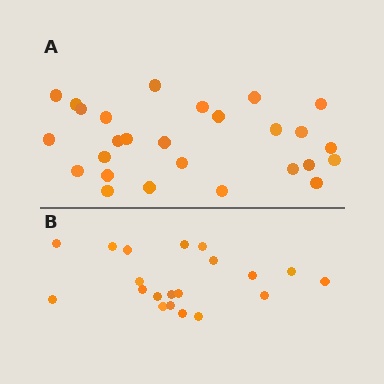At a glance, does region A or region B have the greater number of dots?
Region A (the top region) has more dots.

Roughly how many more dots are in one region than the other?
Region A has roughly 8 or so more dots than region B.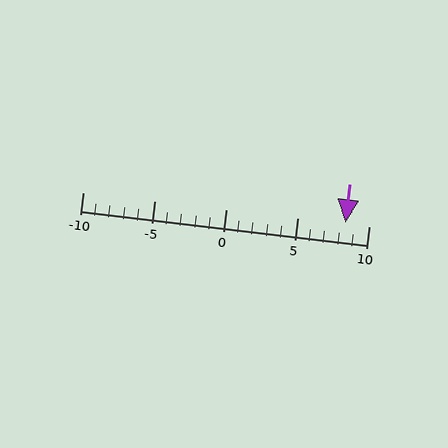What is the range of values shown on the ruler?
The ruler shows values from -10 to 10.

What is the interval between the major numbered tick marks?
The major tick marks are spaced 5 units apart.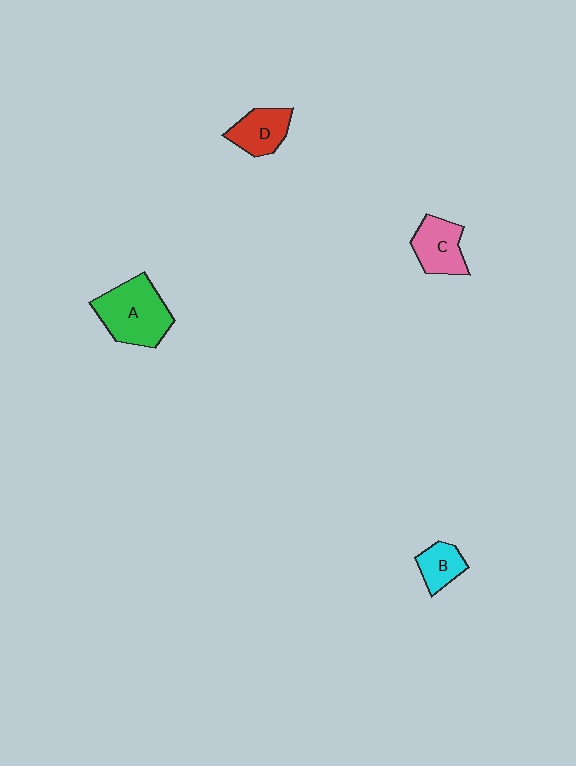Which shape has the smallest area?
Shape B (cyan).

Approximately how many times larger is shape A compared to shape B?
Approximately 2.3 times.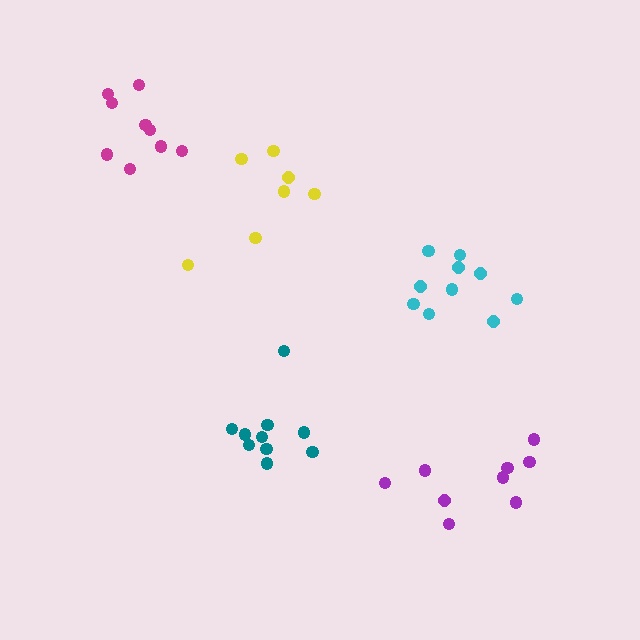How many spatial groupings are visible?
There are 5 spatial groupings.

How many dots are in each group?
Group 1: 10 dots, Group 2: 7 dots, Group 3: 9 dots, Group 4: 9 dots, Group 5: 10 dots (45 total).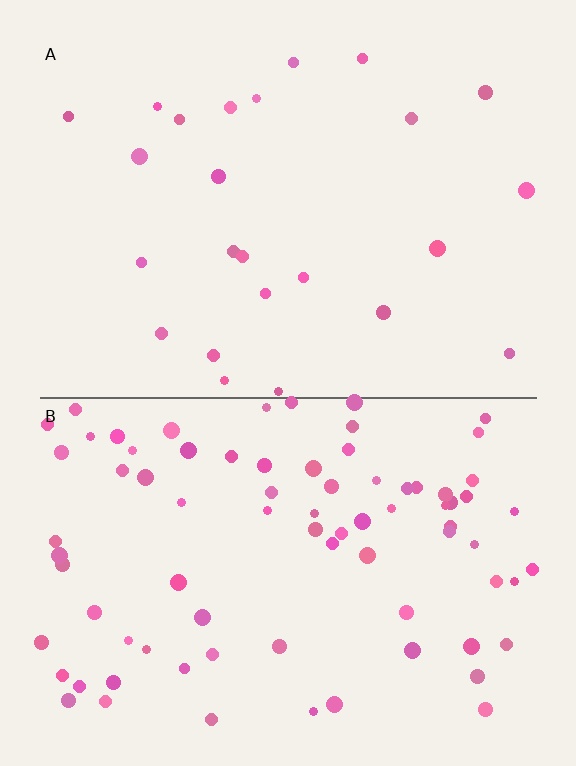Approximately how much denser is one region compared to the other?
Approximately 3.3× — region B over region A.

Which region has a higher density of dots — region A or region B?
B (the bottom).